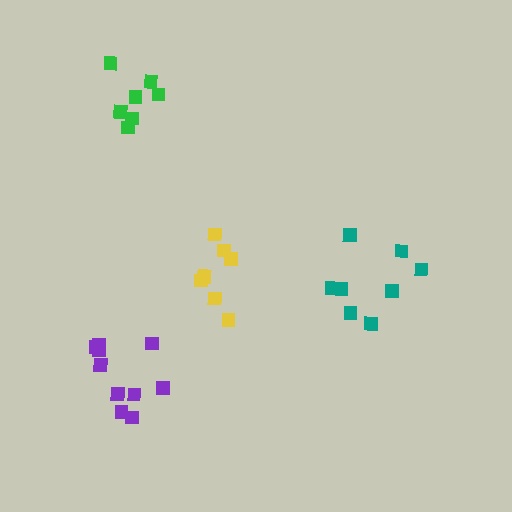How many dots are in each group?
Group 1: 7 dots, Group 2: 10 dots, Group 3: 7 dots, Group 4: 8 dots (32 total).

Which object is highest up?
The green cluster is topmost.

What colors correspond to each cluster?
The clusters are colored: green, purple, yellow, teal.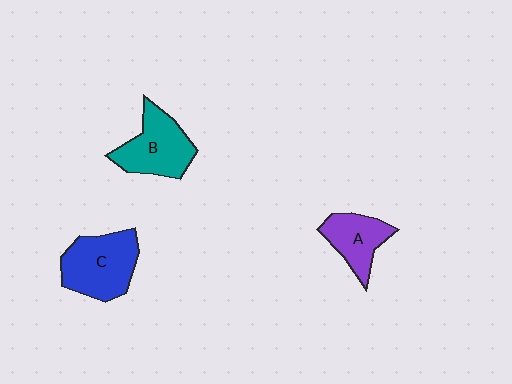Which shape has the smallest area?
Shape A (purple).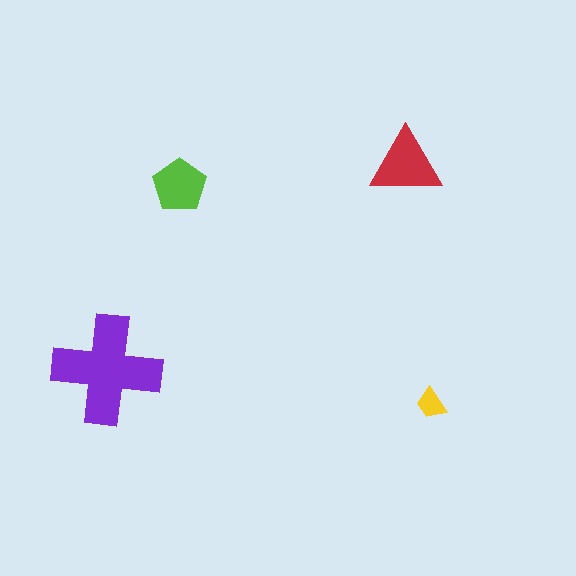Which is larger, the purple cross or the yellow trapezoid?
The purple cross.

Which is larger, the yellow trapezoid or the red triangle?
The red triangle.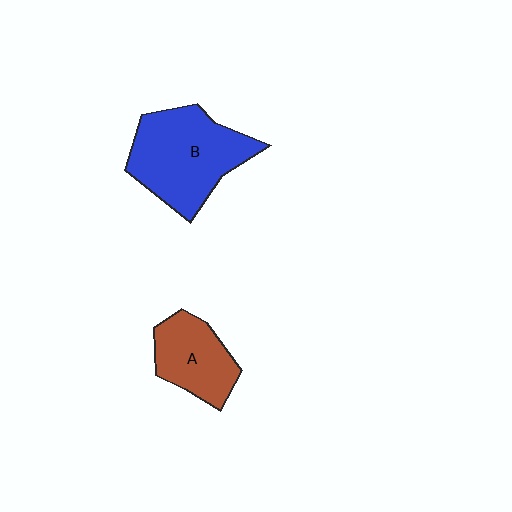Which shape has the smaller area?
Shape A (brown).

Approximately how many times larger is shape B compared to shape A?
Approximately 1.6 times.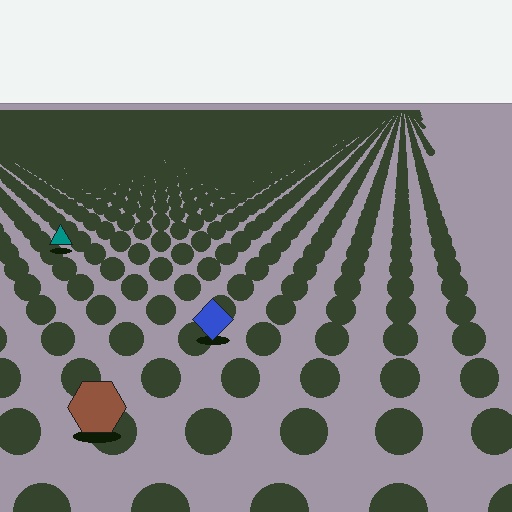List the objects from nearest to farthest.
From nearest to farthest: the brown hexagon, the blue diamond, the teal triangle.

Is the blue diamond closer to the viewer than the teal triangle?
Yes. The blue diamond is closer — you can tell from the texture gradient: the ground texture is coarser near it.